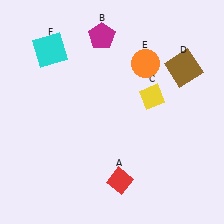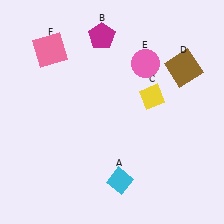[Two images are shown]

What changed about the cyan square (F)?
In Image 1, F is cyan. In Image 2, it changed to pink.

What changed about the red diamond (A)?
In Image 1, A is red. In Image 2, it changed to cyan.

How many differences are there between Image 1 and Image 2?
There are 3 differences between the two images.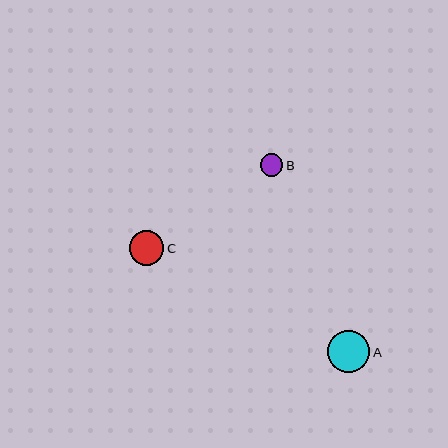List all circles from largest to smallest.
From largest to smallest: A, C, B.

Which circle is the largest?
Circle A is the largest with a size of approximately 42 pixels.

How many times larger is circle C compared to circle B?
Circle C is approximately 1.5 times the size of circle B.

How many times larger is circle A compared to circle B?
Circle A is approximately 1.9 times the size of circle B.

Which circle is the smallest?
Circle B is the smallest with a size of approximately 22 pixels.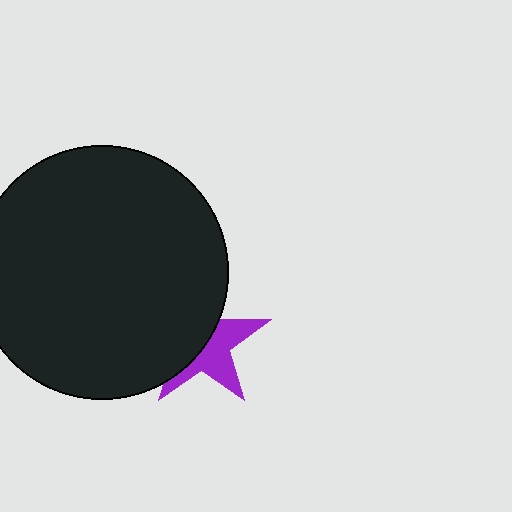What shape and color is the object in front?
The object in front is a black circle.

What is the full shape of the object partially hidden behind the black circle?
The partially hidden object is a purple star.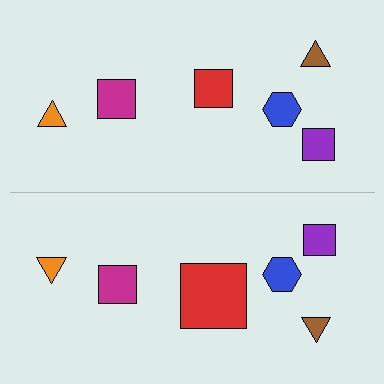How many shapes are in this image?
There are 12 shapes in this image.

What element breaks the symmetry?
The red square on the bottom side has a different size than its mirror counterpart.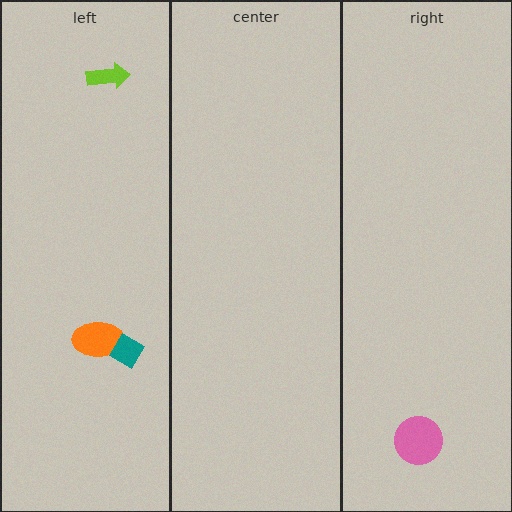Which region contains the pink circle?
The right region.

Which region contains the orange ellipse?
The left region.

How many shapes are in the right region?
1.